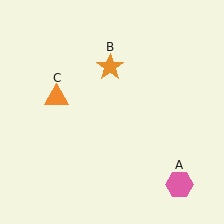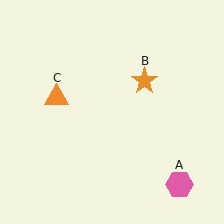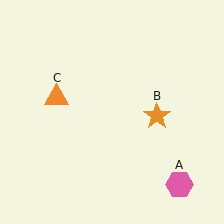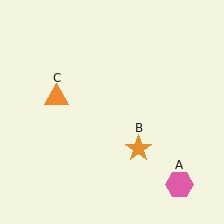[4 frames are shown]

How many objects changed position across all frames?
1 object changed position: orange star (object B).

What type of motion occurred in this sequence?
The orange star (object B) rotated clockwise around the center of the scene.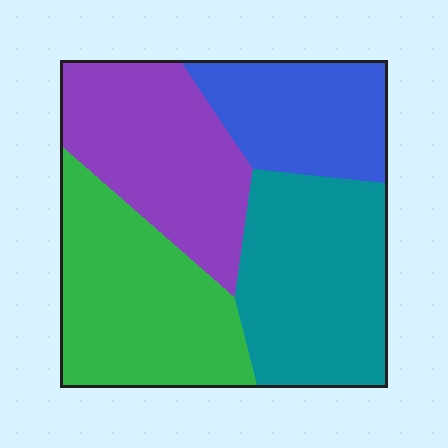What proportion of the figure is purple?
Purple takes up between a quarter and a half of the figure.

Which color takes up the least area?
Blue, at roughly 20%.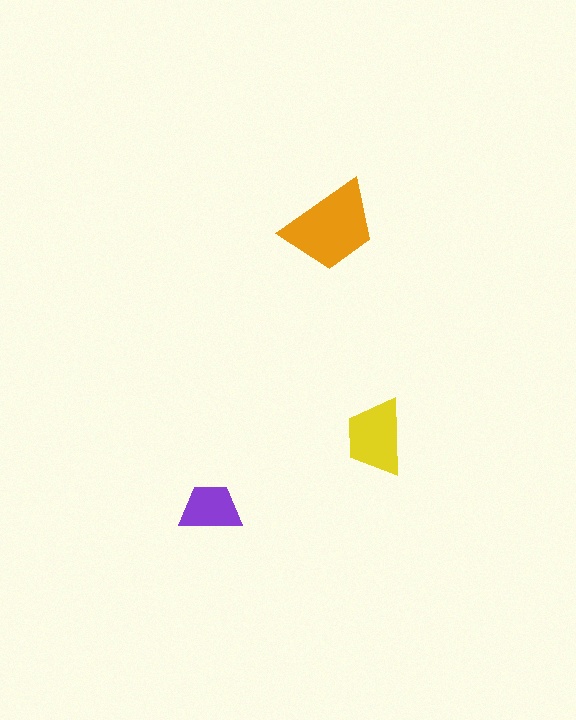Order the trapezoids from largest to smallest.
the orange one, the yellow one, the purple one.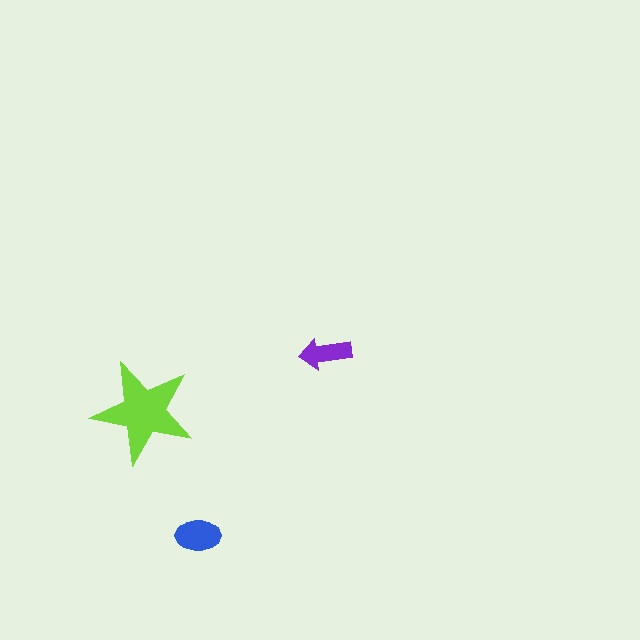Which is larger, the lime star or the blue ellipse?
The lime star.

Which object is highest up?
The purple arrow is topmost.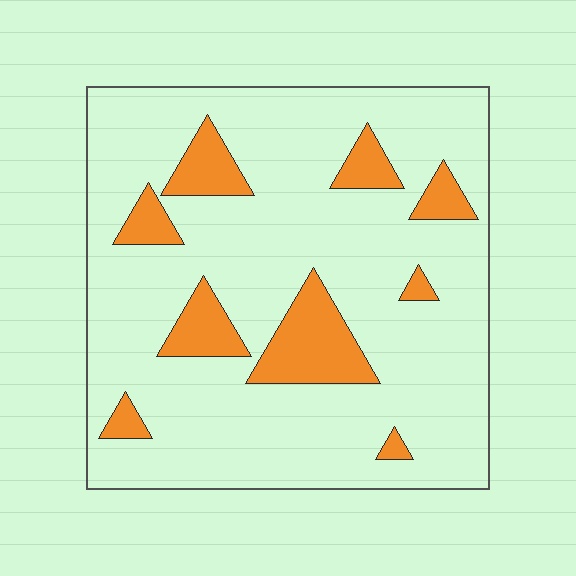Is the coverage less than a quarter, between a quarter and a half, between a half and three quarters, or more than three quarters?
Less than a quarter.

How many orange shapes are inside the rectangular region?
9.